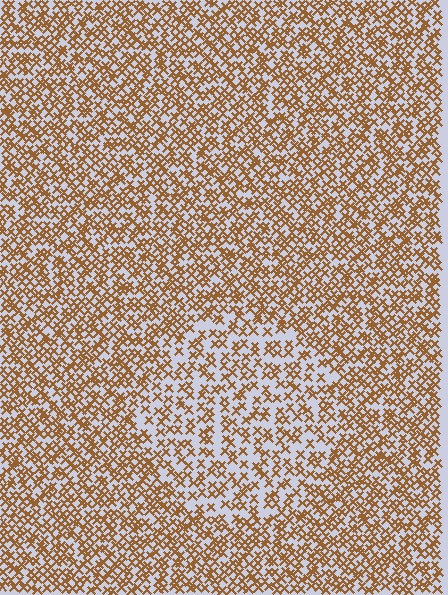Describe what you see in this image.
The image contains small brown elements arranged at two different densities. A circle-shaped region is visible where the elements are less densely packed than the surrounding area.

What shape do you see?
I see a circle.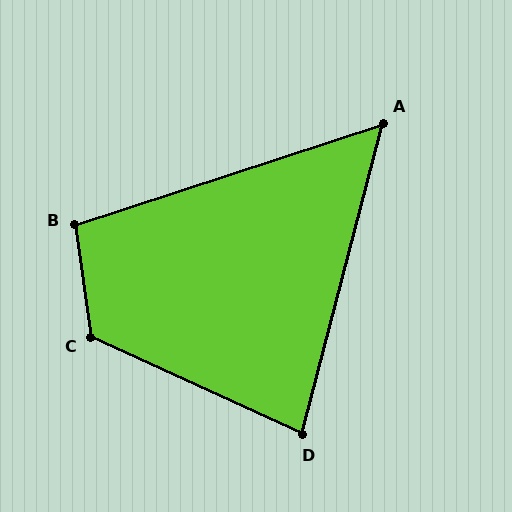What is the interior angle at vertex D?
Approximately 80 degrees (acute).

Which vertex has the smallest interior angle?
A, at approximately 57 degrees.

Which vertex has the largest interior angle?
C, at approximately 123 degrees.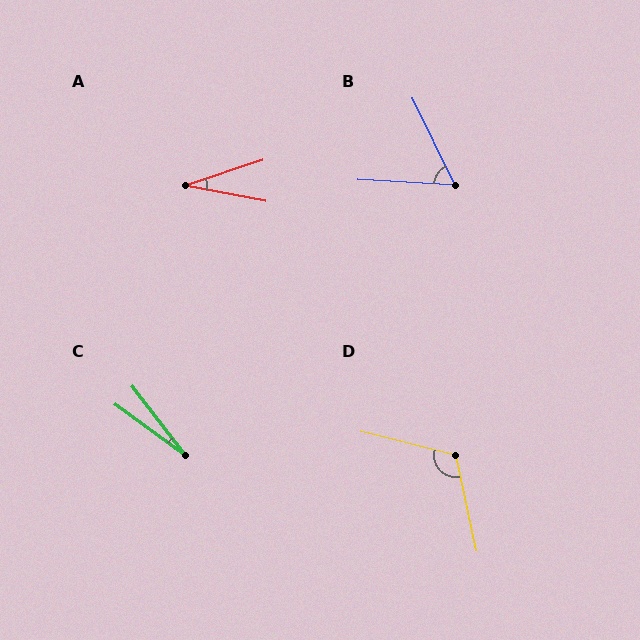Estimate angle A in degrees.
Approximately 29 degrees.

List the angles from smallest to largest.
C (16°), A (29°), B (61°), D (116°).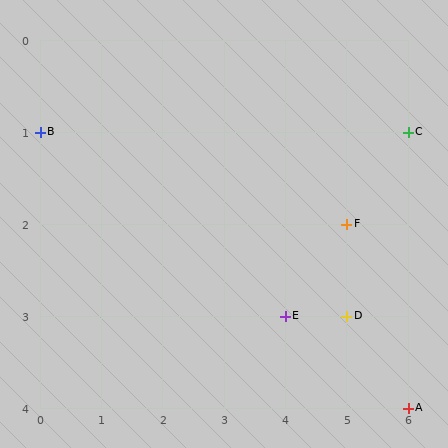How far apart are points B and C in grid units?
Points B and C are 6 columns apart.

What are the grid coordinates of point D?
Point D is at grid coordinates (5, 3).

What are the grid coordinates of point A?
Point A is at grid coordinates (6, 4).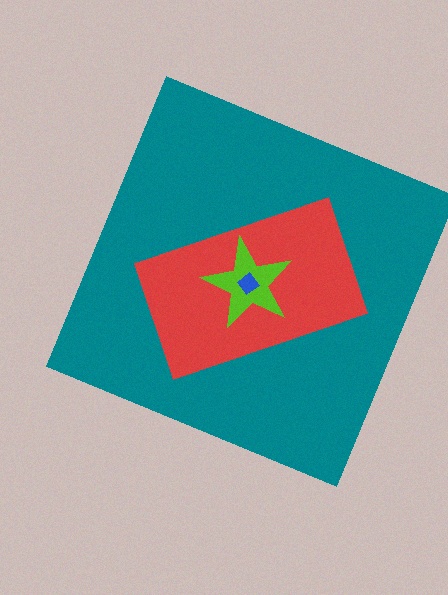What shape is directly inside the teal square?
The red rectangle.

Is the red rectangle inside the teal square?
Yes.